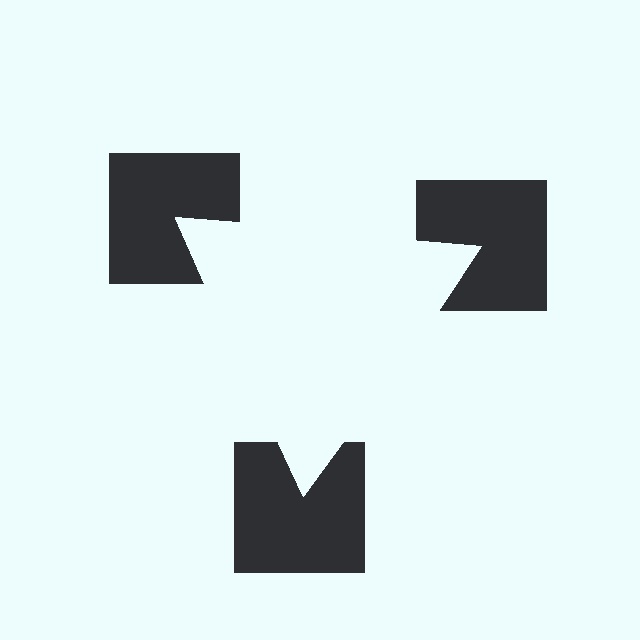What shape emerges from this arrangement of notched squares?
An illusory triangle — its edges are inferred from the aligned wedge cuts in the notched squares, not physically drawn.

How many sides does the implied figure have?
3 sides.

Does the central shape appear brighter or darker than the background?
It typically appears slightly brighter than the background, even though no actual brightness change is drawn.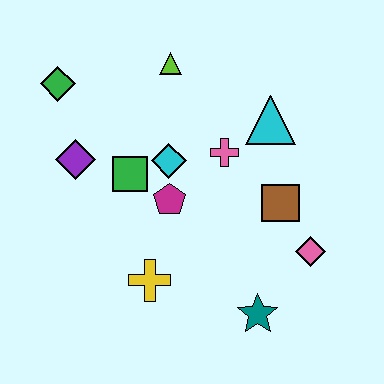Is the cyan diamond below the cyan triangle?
Yes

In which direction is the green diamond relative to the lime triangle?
The green diamond is to the left of the lime triangle.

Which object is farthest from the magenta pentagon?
The green diamond is farthest from the magenta pentagon.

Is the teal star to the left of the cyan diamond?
No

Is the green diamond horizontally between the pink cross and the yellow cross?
No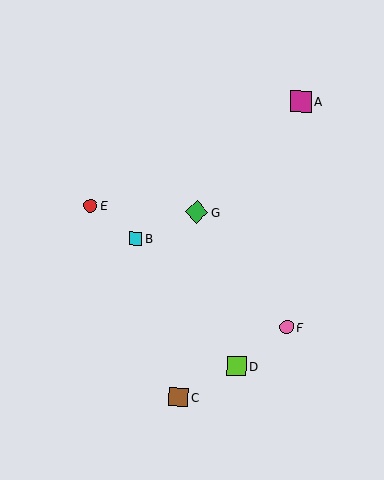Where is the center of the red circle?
The center of the red circle is at (91, 206).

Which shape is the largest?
The green diamond (labeled G) is the largest.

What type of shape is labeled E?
Shape E is a red circle.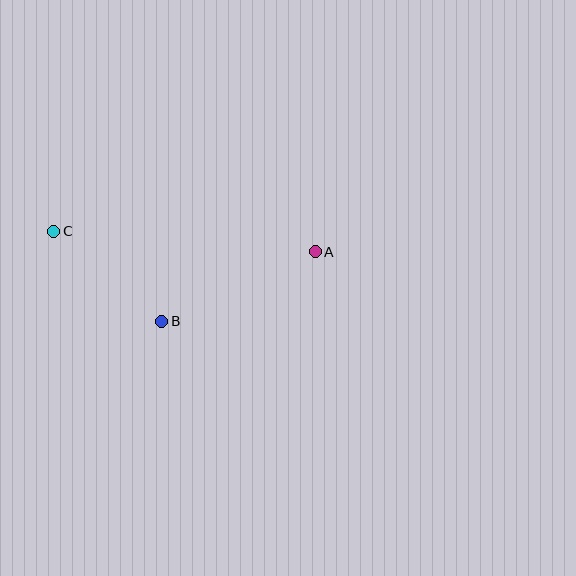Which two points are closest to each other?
Points B and C are closest to each other.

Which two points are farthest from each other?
Points A and C are farthest from each other.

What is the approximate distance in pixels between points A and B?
The distance between A and B is approximately 169 pixels.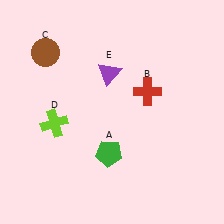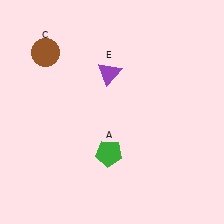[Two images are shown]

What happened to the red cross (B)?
The red cross (B) was removed in Image 2. It was in the top-right area of Image 1.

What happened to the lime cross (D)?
The lime cross (D) was removed in Image 2. It was in the bottom-left area of Image 1.